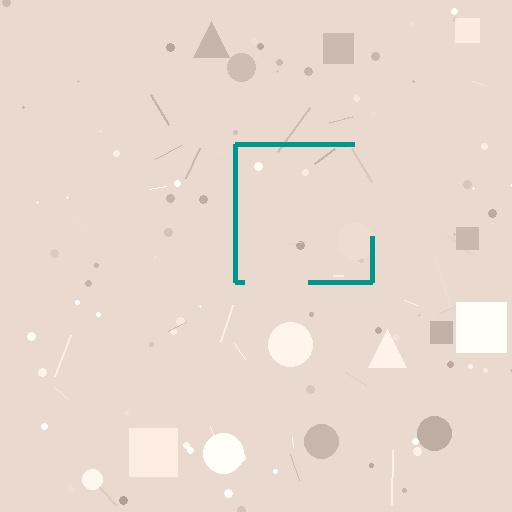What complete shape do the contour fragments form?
The contour fragments form a square.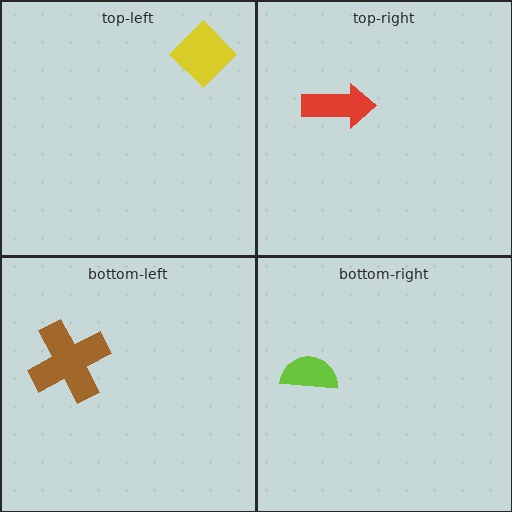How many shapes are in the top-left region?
1.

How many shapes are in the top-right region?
1.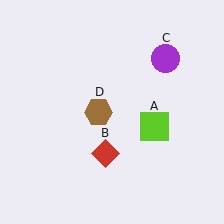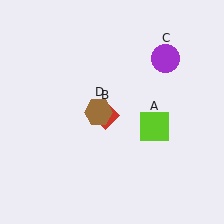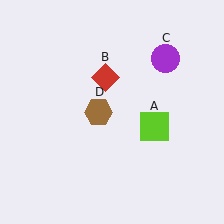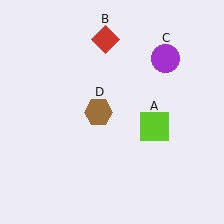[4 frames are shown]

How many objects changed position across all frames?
1 object changed position: red diamond (object B).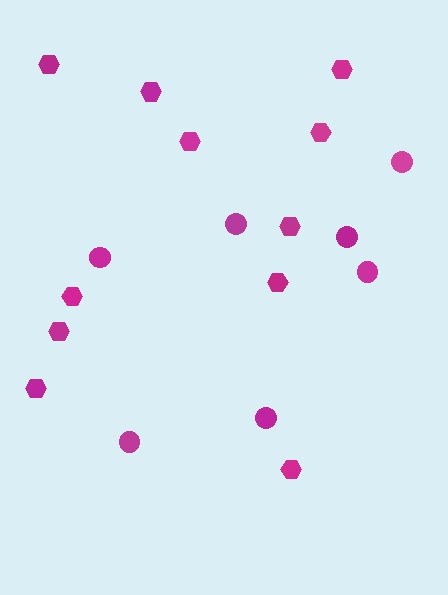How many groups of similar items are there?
There are 2 groups: one group of circles (7) and one group of hexagons (11).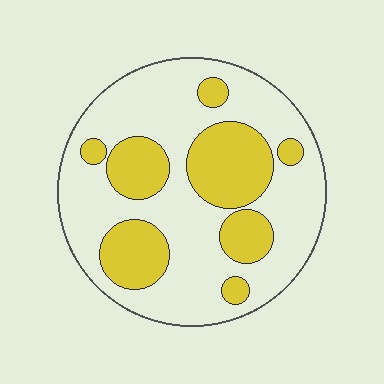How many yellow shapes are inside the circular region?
8.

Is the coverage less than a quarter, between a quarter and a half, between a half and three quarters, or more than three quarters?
Between a quarter and a half.